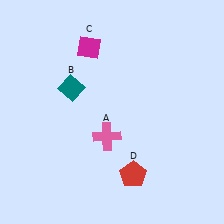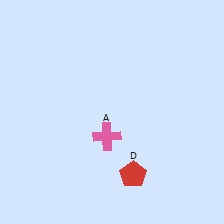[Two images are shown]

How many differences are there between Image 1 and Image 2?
There are 2 differences between the two images.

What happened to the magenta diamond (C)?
The magenta diamond (C) was removed in Image 2. It was in the top-left area of Image 1.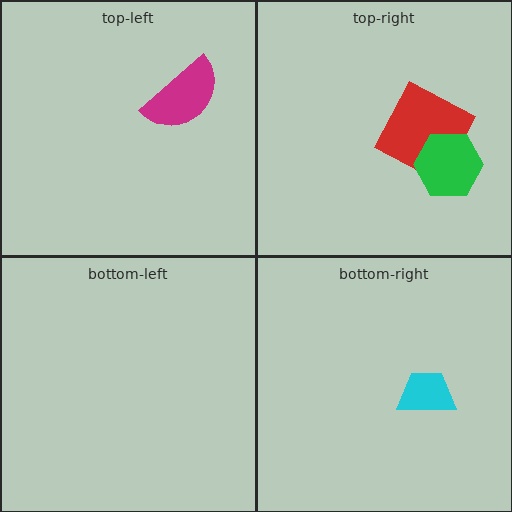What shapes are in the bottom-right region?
The cyan trapezoid.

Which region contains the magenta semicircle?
The top-left region.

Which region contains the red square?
The top-right region.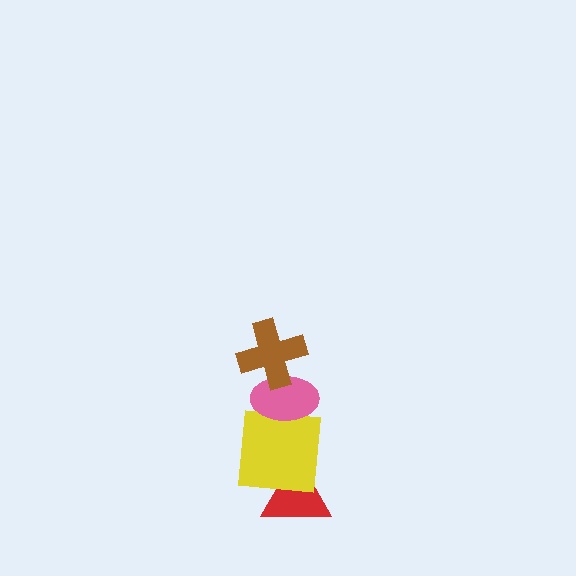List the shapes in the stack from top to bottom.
From top to bottom: the brown cross, the pink ellipse, the yellow square, the red triangle.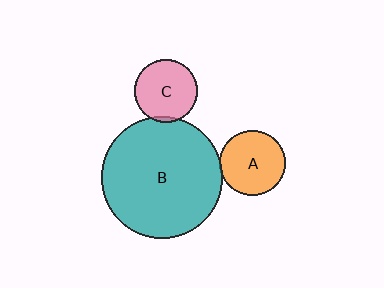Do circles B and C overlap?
Yes.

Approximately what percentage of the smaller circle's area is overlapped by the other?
Approximately 5%.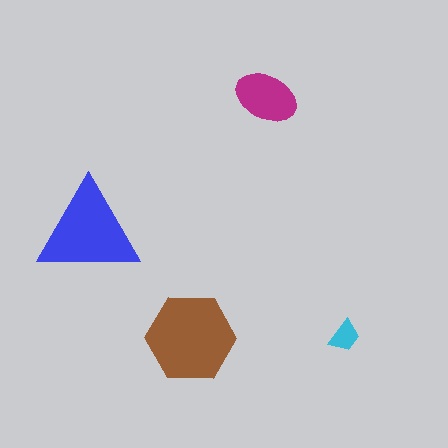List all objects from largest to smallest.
The brown hexagon, the blue triangle, the magenta ellipse, the cyan trapezoid.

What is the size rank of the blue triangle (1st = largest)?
2nd.